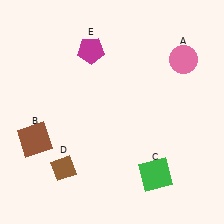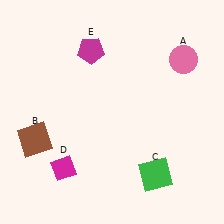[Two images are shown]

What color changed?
The diamond (D) changed from brown in Image 1 to magenta in Image 2.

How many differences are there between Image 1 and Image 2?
There is 1 difference between the two images.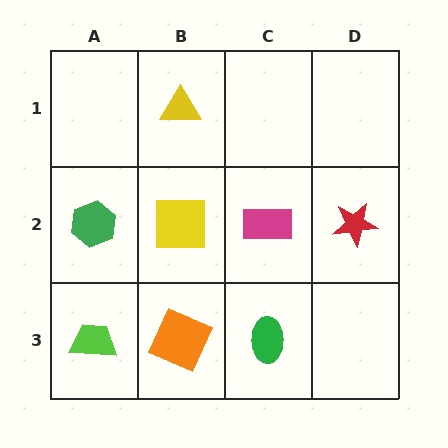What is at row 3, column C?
A green ellipse.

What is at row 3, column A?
A lime trapezoid.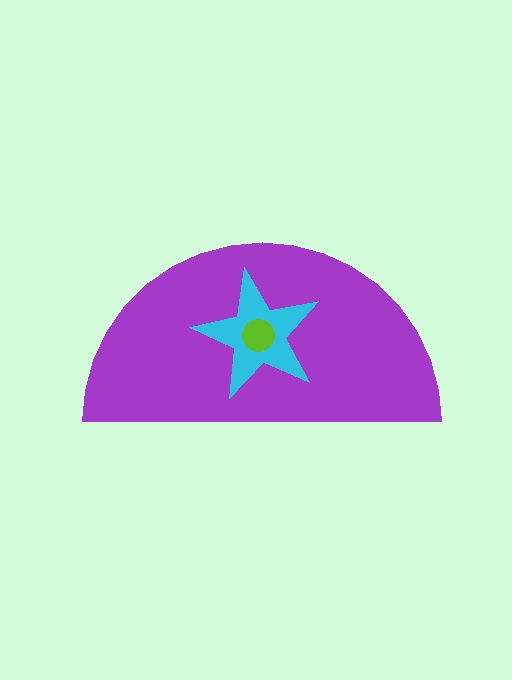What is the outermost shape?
The purple semicircle.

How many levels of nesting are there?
3.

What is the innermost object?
The lime circle.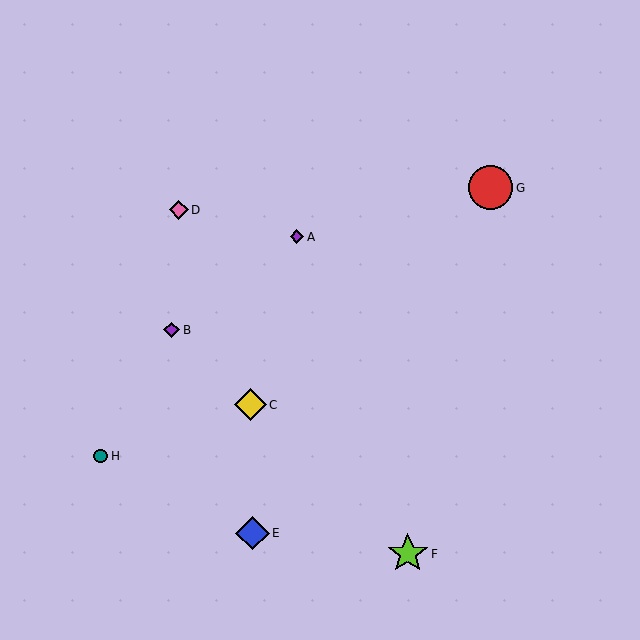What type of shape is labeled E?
Shape E is a blue diamond.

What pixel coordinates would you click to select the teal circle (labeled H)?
Click at (101, 456) to select the teal circle H.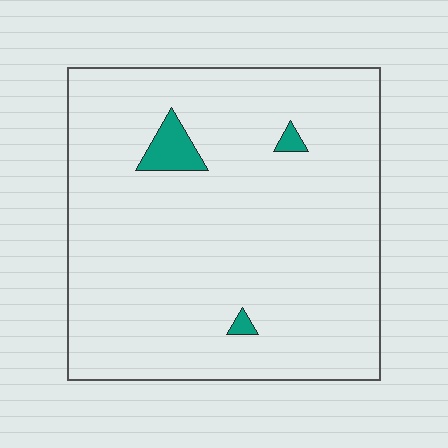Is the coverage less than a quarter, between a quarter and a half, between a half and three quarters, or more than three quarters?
Less than a quarter.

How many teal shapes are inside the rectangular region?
3.